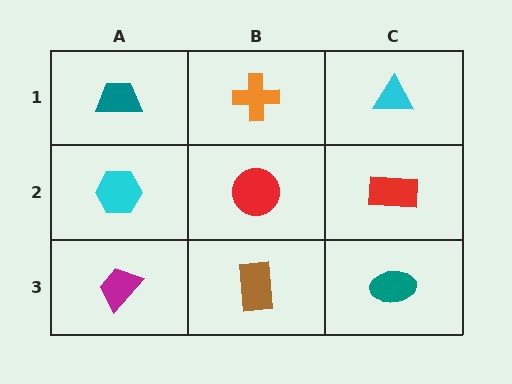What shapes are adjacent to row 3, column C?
A red rectangle (row 2, column C), a brown rectangle (row 3, column B).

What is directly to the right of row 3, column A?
A brown rectangle.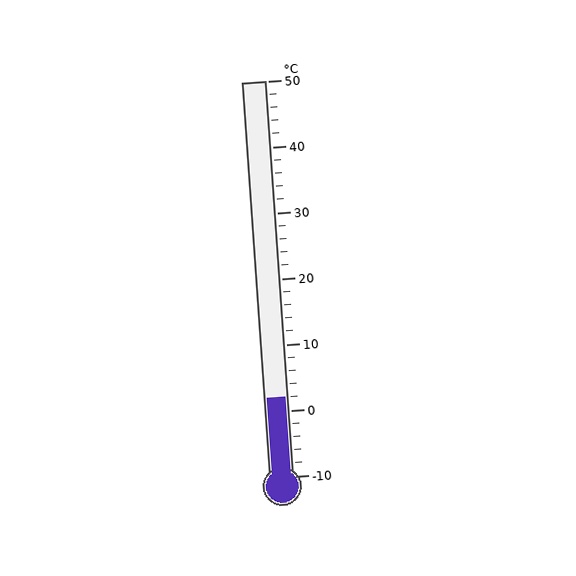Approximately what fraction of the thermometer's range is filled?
The thermometer is filled to approximately 20% of its range.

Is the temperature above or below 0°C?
The temperature is above 0°C.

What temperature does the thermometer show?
The thermometer shows approximately 2°C.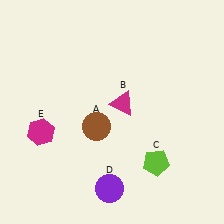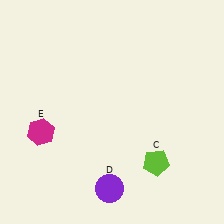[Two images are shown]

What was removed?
The brown circle (A), the magenta triangle (B) were removed in Image 2.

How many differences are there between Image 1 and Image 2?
There are 2 differences between the two images.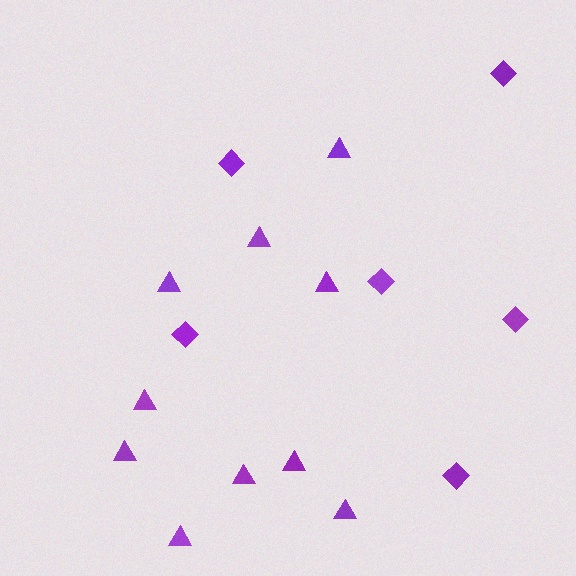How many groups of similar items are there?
There are 2 groups: one group of diamonds (6) and one group of triangles (10).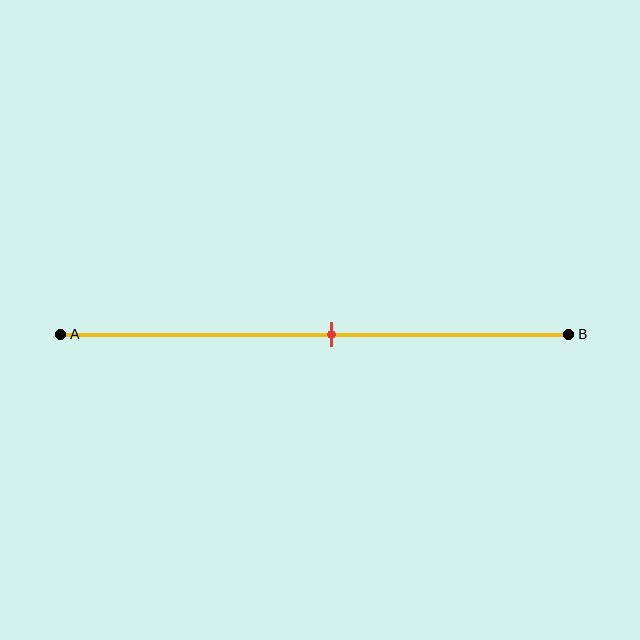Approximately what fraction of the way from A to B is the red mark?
The red mark is approximately 55% of the way from A to B.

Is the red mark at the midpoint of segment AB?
No, the mark is at about 55% from A, not at the 50% midpoint.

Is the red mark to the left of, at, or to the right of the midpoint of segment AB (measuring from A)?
The red mark is to the right of the midpoint of segment AB.